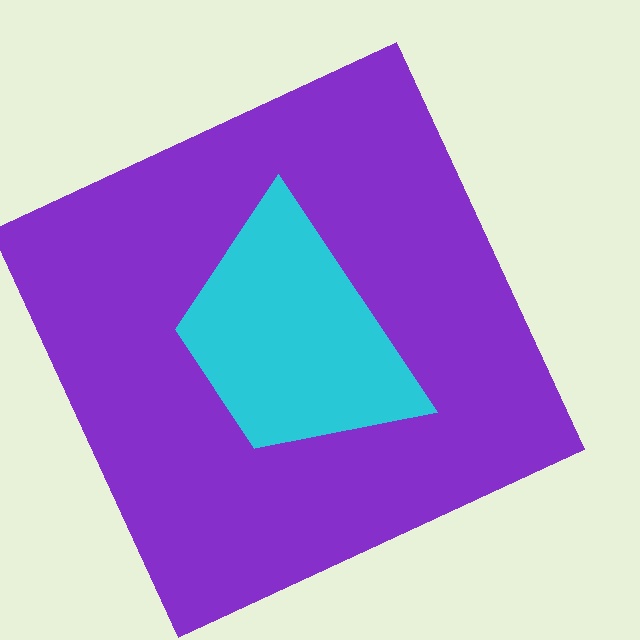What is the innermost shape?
The cyan trapezoid.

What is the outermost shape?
The purple square.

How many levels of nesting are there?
2.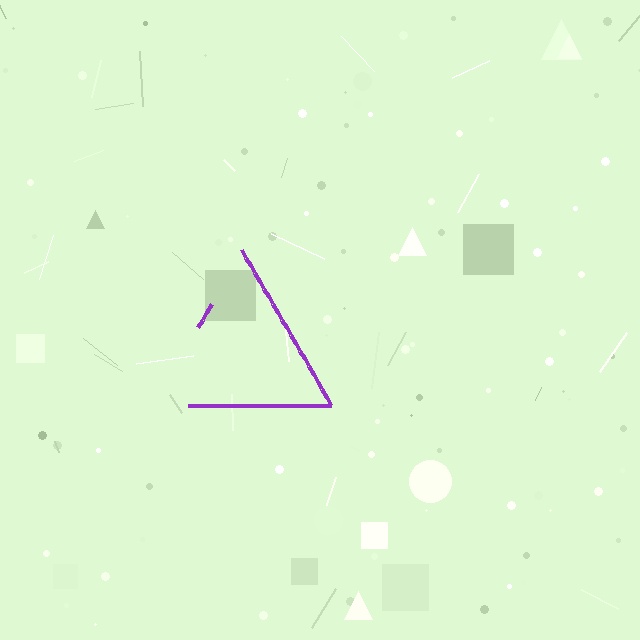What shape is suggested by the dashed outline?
The dashed outline suggests a triangle.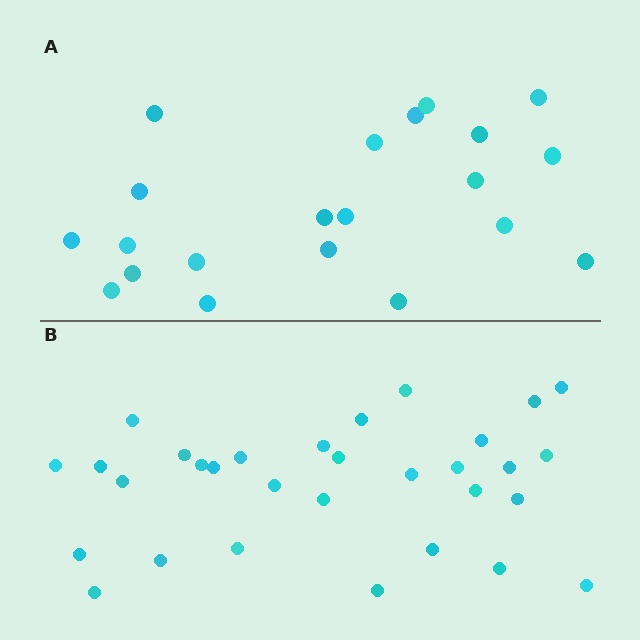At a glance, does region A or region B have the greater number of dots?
Region B (the bottom region) has more dots.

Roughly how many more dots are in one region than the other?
Region B has roughly 10 or so more dots than region A.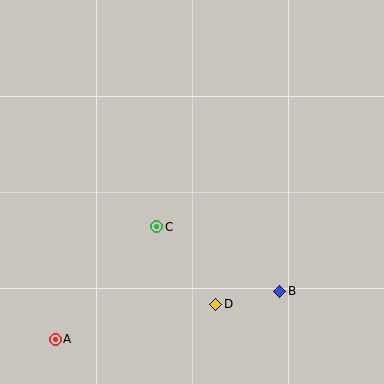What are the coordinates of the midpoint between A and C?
The midpoint between A and C is at (106, 283).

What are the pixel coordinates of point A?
Point A is at (55, 339).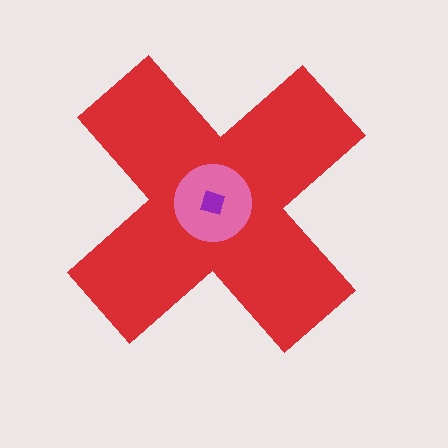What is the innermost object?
The purple square.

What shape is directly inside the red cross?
The pink circle.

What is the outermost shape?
The red cross.